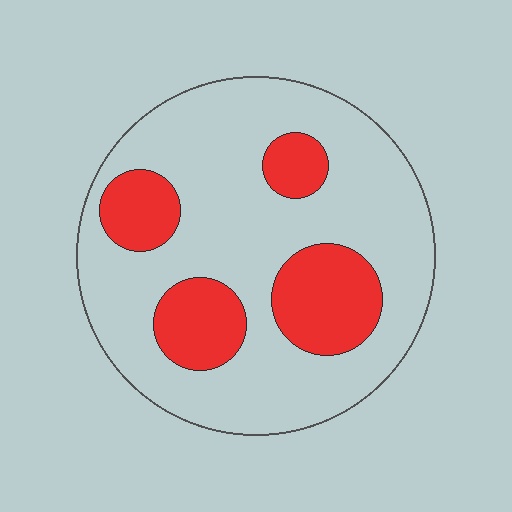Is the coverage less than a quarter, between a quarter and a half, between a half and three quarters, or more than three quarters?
Between a quarter and a half.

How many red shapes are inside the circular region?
4.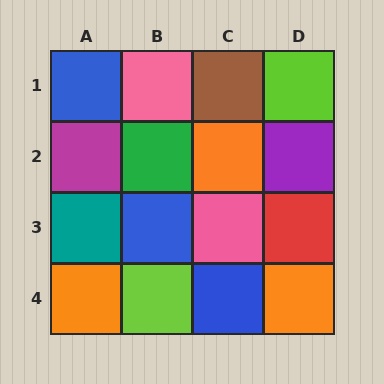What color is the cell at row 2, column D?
Purple.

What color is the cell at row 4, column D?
Orange.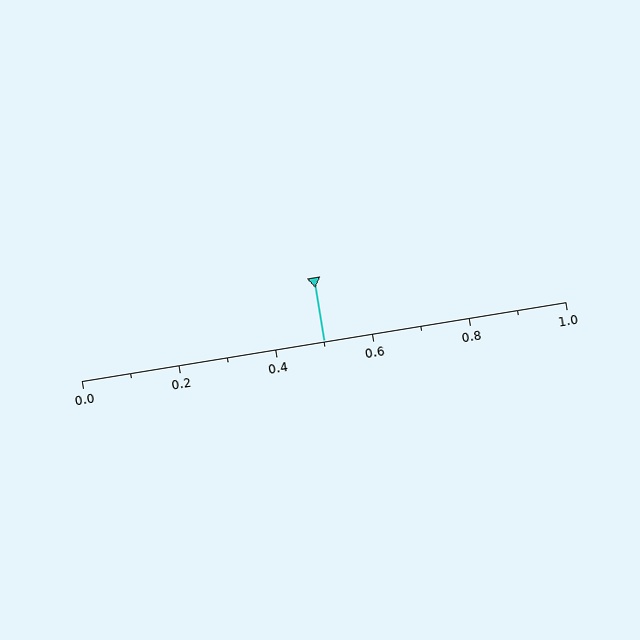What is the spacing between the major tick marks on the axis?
The major ticks are spaced 0.2 apart.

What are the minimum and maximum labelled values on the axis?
The axis runs from 0.0 to 1.0.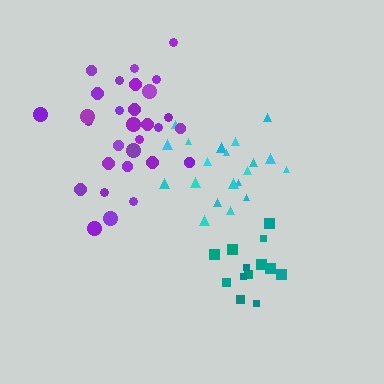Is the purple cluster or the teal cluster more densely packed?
Teal.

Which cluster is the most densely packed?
Teal.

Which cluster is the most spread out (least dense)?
Purple.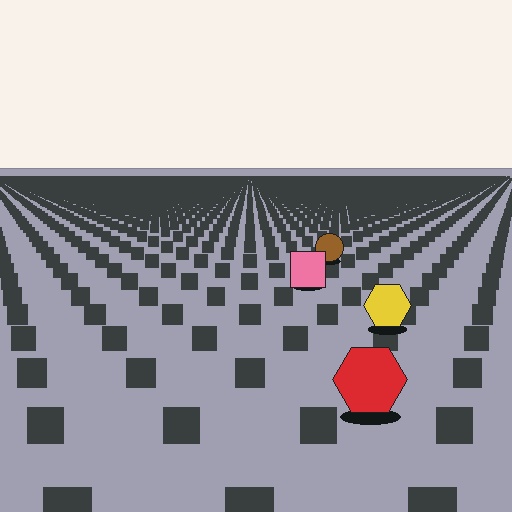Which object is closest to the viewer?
The red hexagon is closest. The texture marks near it are larger and more spread out.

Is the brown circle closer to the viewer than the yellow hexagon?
No. The yellow hexagon is closer — you can tell from the texture gradient: the ground texture is coarser near it.